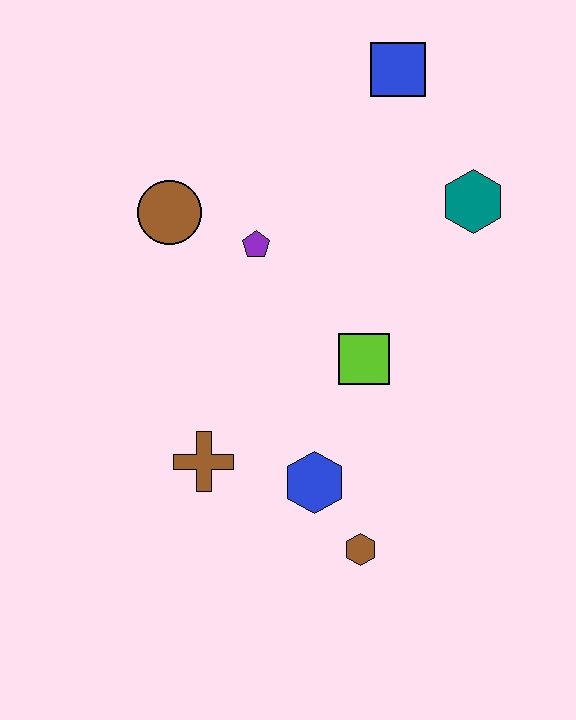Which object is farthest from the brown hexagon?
The blue square is farthest from the brown hexagon.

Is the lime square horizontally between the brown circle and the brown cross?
No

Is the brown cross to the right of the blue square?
No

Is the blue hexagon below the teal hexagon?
Yes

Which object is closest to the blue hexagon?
The brown hexagon is closest to the blue hexagon.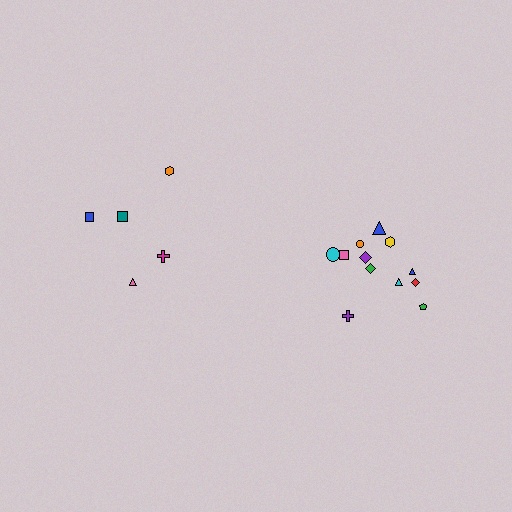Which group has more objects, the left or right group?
The right group.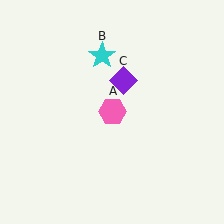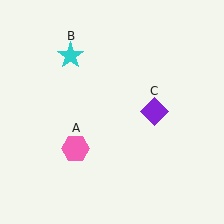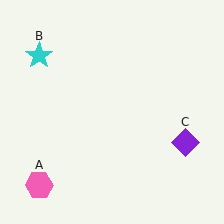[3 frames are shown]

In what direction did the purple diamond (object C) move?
The purple diamond (object C) moved down and to the right.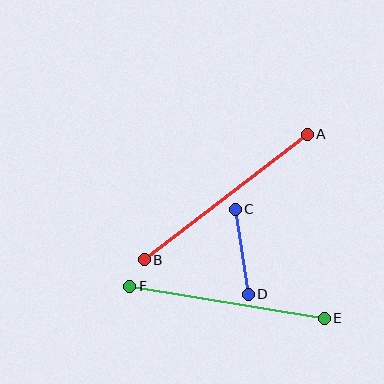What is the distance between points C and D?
The distance is approximately 86 pixels.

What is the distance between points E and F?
The distance is approximately 197 pixels.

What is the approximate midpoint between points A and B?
The midpoint is at approximately (226, 197) pixels.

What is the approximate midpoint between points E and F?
The midpoint is at approximately (227, 302) pixels.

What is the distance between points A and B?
The distance is approximately 206 pixels.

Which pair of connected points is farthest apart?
Points A and B are farthest apart.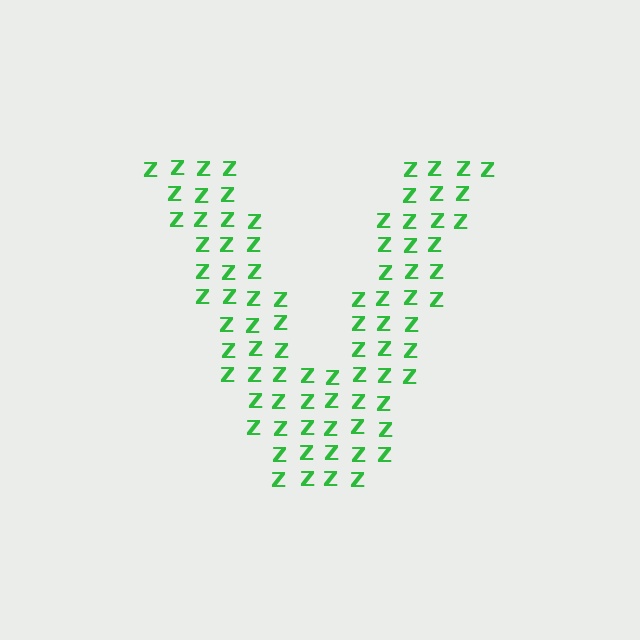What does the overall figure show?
The overall figure shows the letter V.